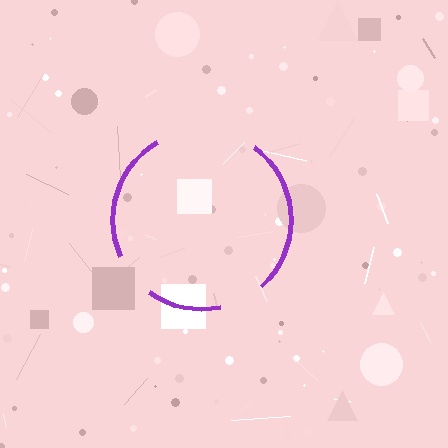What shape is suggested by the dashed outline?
The dashed outline suggests a circle.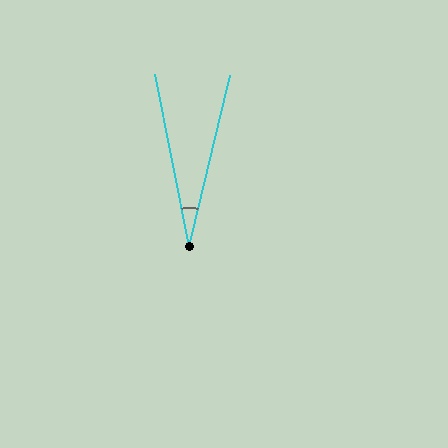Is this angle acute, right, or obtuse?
It is acute.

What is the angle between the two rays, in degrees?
Approximately 25 degrees.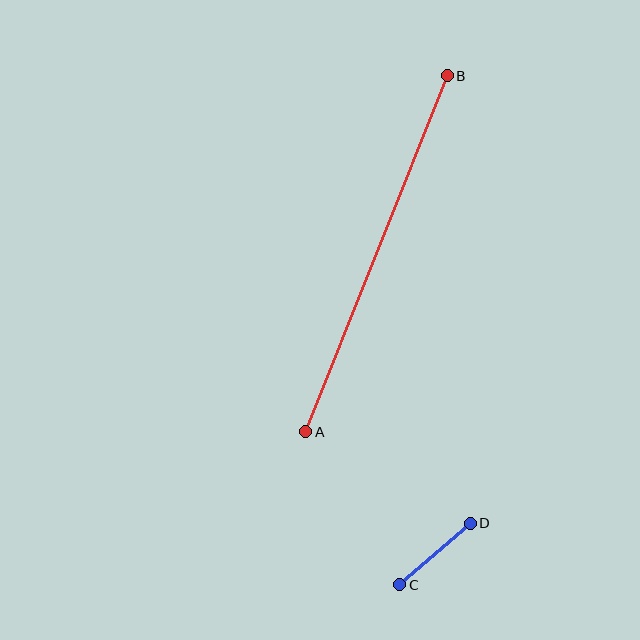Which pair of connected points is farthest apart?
Points A and B are farthest apart.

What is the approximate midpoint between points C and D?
The midpoint is at approximately (435, 554) pixels.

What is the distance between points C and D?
The distance is approximately 93 pixels.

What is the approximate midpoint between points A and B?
The midpoint is at approximately (376, 254) pixels.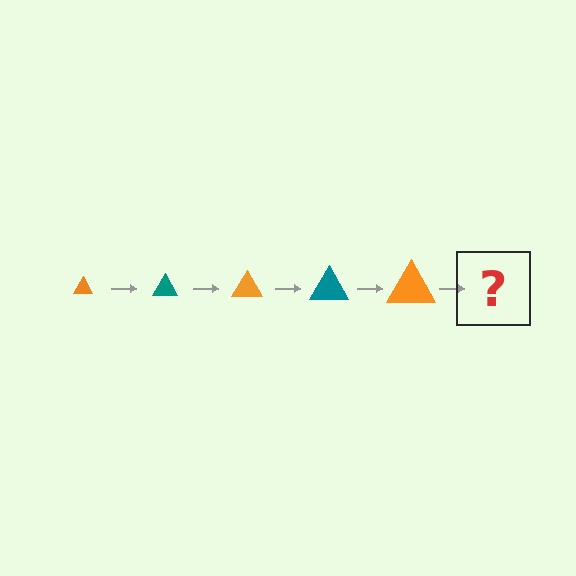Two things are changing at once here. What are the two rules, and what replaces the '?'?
The two rules are that the triangle grows larger each step and the color cycles through orange and teal. The '?' should be a teal triangle, larger than the previous one.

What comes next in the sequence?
The next element should be a teal triangle, larger than the previous one.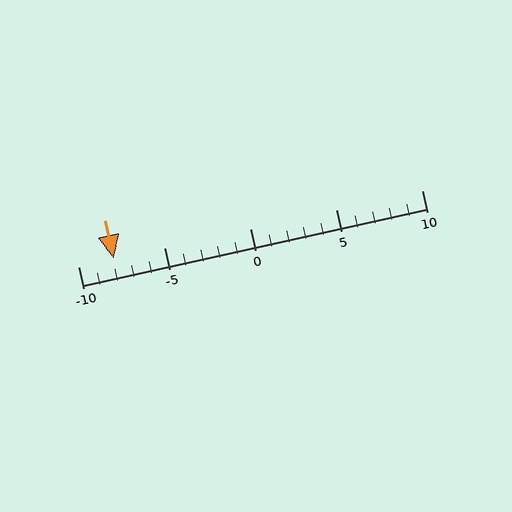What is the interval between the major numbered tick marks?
The major tick marks are spaced 5 units apart.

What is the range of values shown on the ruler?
The ruler shows values from -10 to 10.